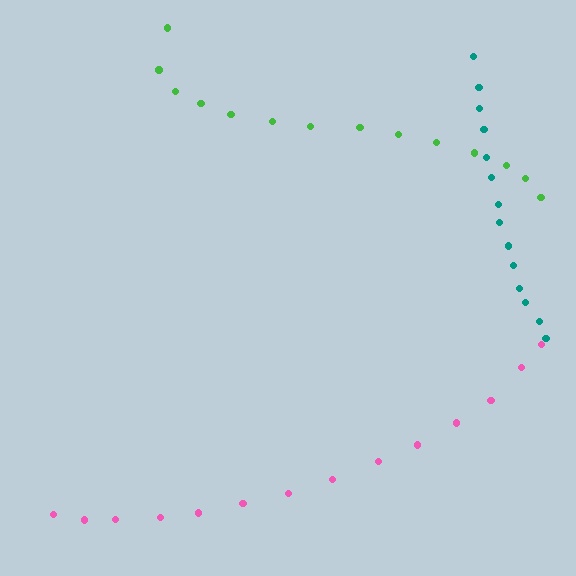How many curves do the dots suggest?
There are 3 distinct paths.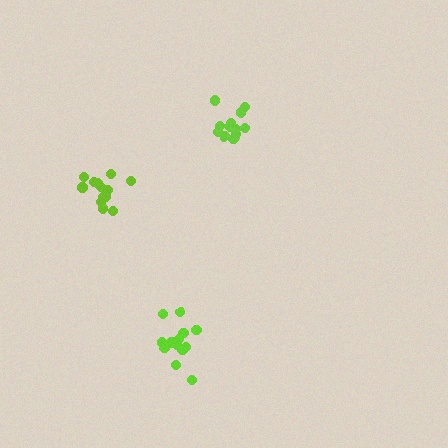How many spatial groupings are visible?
There are 3 spatial groupings.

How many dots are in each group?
Group 1: 12 dots, Group 2: 13 dots, Group 3: 13 dots (38 total).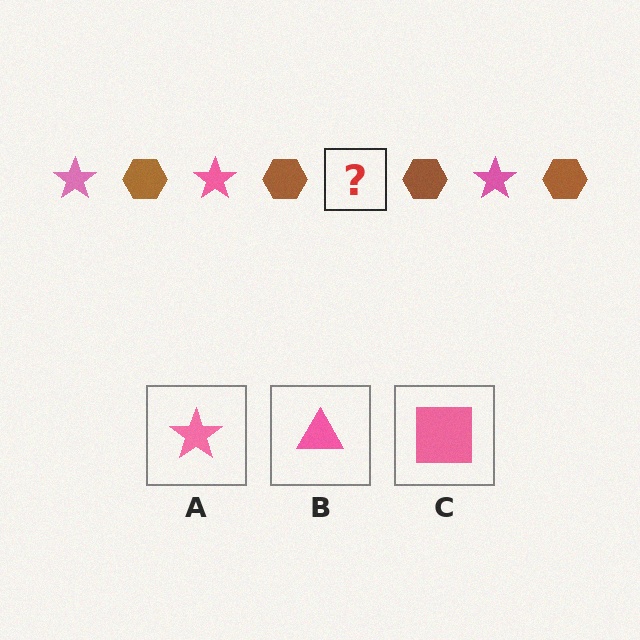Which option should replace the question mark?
Option A.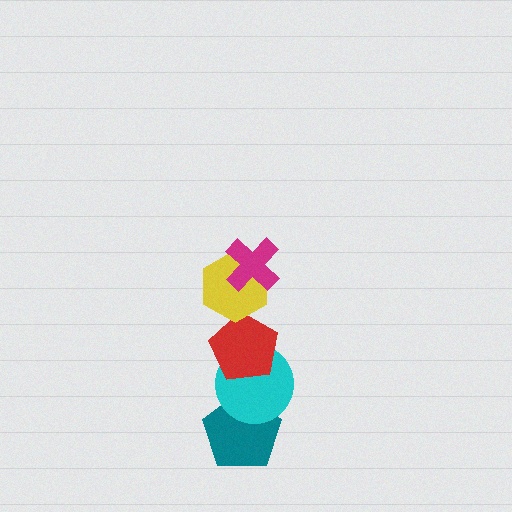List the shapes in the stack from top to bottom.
From top to bottom: the magenta cross, the yellow hexagon, the red pentagon, the cyan circle, the teal pentagon.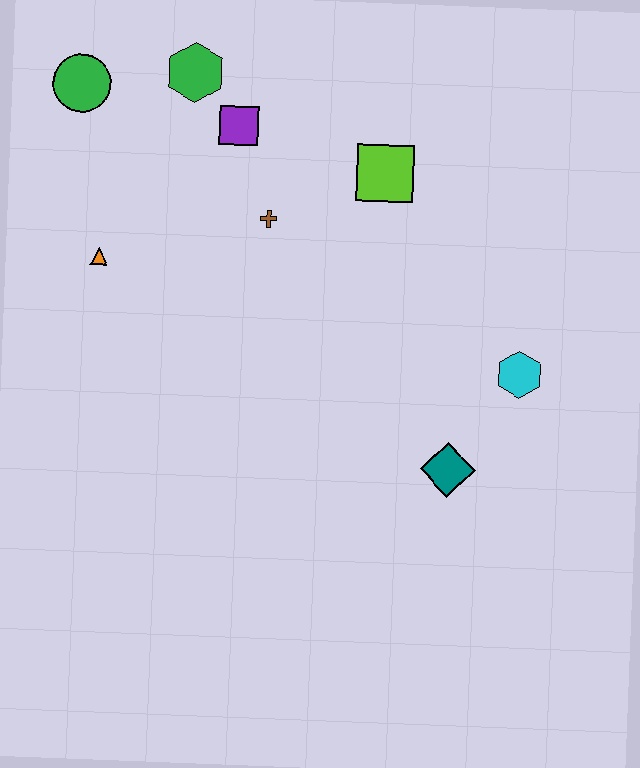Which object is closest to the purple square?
The green hexagon is closest to the purple square.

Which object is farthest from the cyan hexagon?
The green circle is farthest from the cyan hexagon.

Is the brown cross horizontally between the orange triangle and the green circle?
No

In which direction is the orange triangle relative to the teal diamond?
The orange triangle is to the left of the teal diamond.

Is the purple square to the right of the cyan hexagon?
No